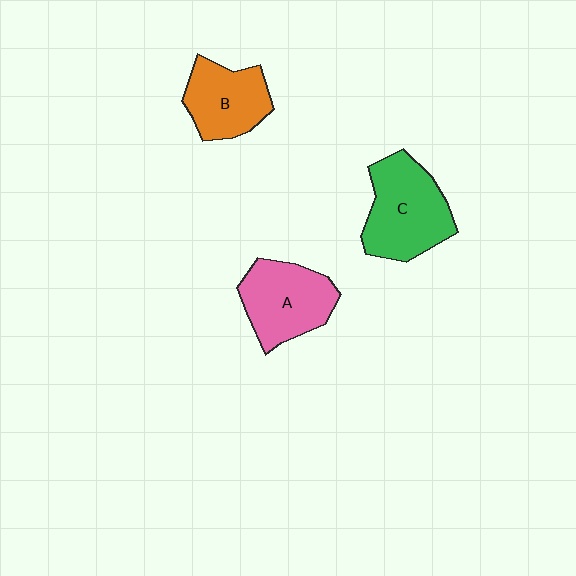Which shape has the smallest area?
Shape B (orange).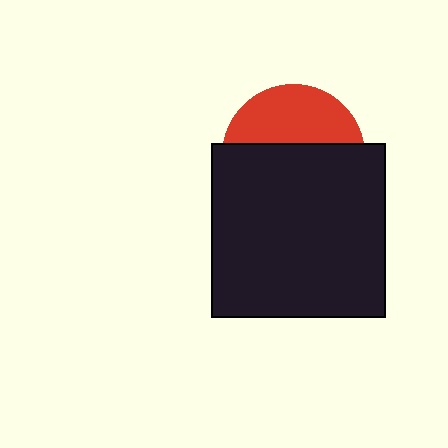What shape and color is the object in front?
The object in front is a black square.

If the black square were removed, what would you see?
You would see the complete red circle.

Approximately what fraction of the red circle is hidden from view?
Roughly 61% of the red circle is hidden behind the black square.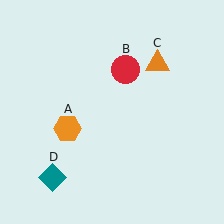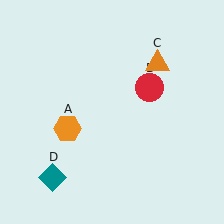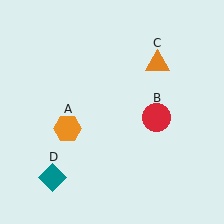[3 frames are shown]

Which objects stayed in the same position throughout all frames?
Orange hexagon (object A) and orange triangle (object C) and teal diamond (object D) remained stationary.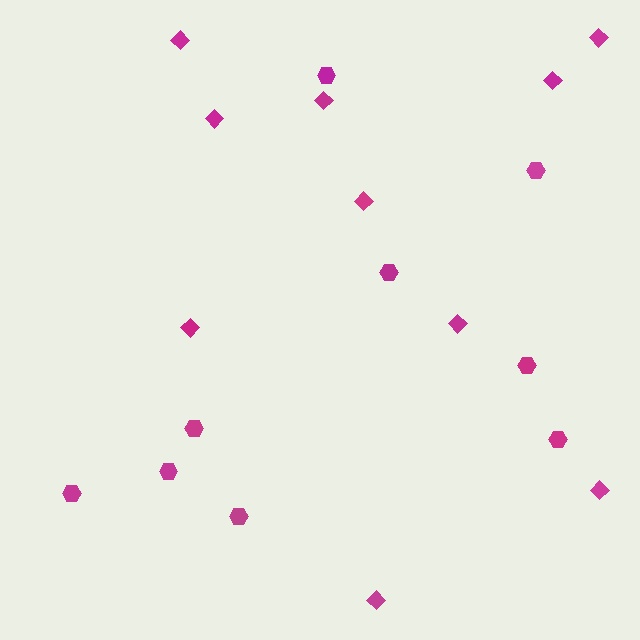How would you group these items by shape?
There are 2 groups: one group of diamonds (10) and one group of hexagons (9).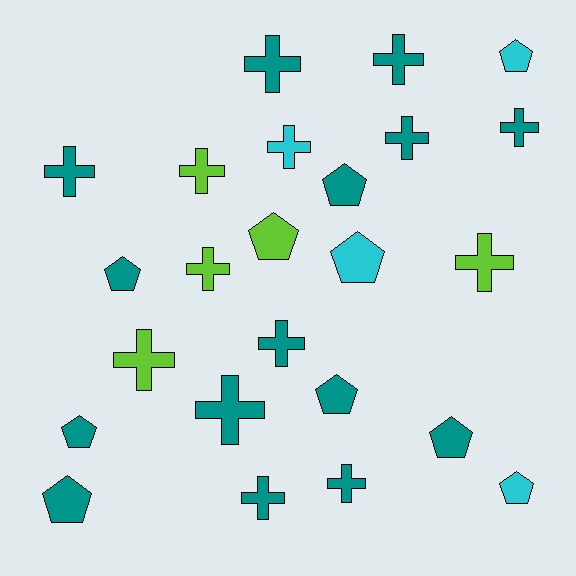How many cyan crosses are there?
There is 1 cyan cross.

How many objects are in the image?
There are 24 objects.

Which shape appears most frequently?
Cross, with 14 objects.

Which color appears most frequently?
Teal, with 15 objects.